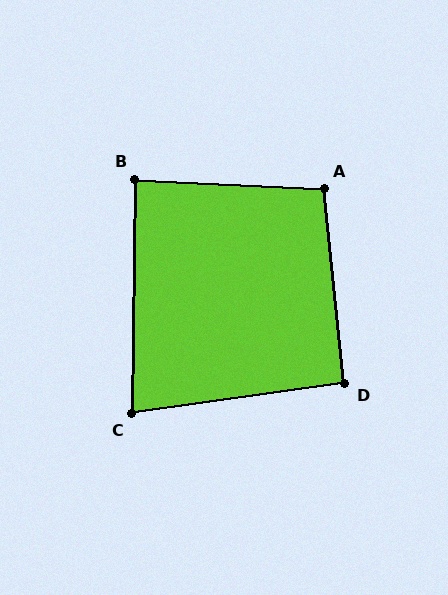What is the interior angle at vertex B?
Approximately 88 degrees (approximately right).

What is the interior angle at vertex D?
Approximately 92 degrees (approximately right).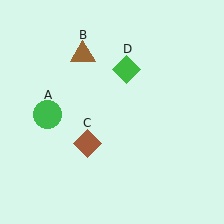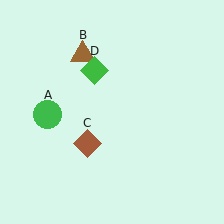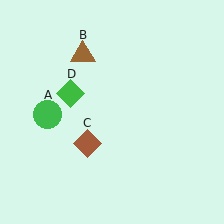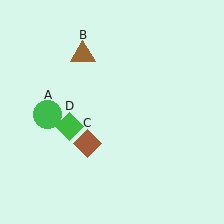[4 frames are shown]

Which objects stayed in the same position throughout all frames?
Green circle (object A) and brown triangle (object B) and brown diamond (object C) remained stationary.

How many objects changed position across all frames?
1 object changed position: green diamond (object D).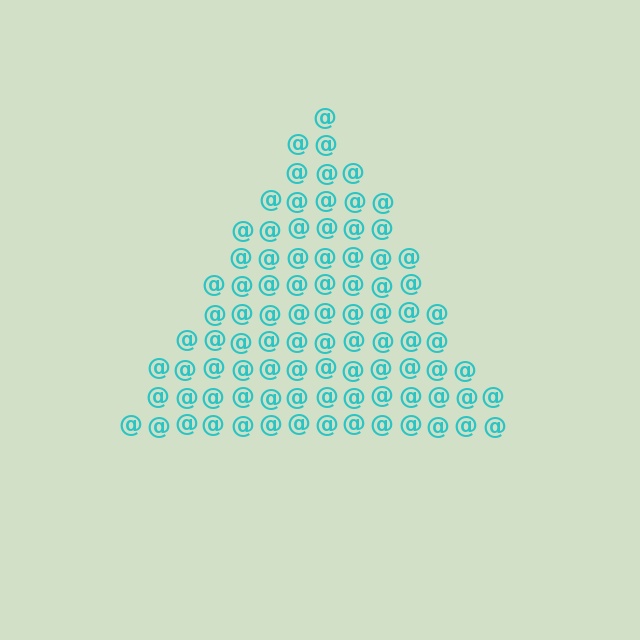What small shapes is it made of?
It is made of small at signs.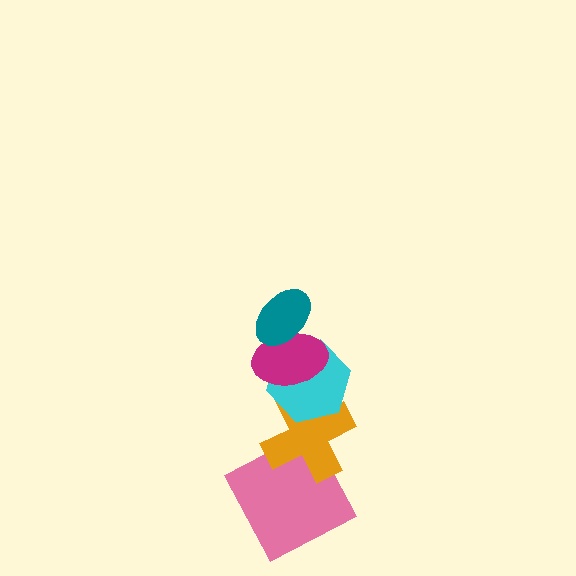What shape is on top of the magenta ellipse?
The teal ellipse is on top of the magenta ellipse.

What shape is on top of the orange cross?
The cyan hexagon is on top of the orange cross.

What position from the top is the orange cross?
The orange cross is 4th from the top.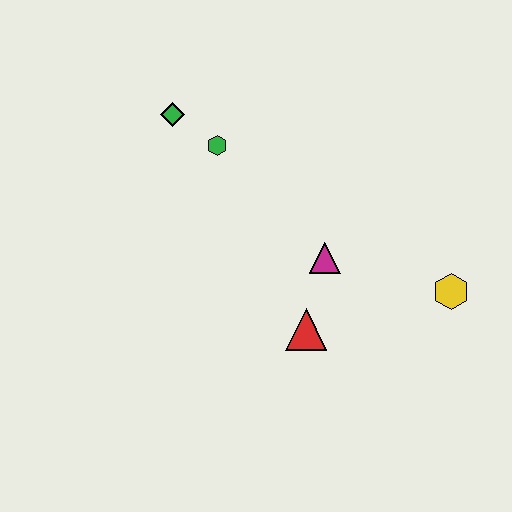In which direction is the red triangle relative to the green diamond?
The red triangle is below the green diamond.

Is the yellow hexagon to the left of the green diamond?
No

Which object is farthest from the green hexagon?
The yellow hexagon is farthest from the green hexagon.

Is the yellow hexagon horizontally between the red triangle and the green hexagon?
No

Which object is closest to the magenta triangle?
The red triangle is closest to the magenta triangle.